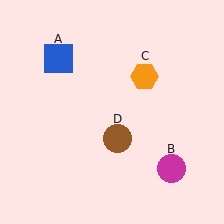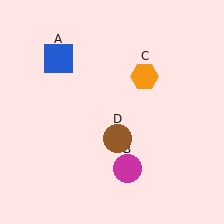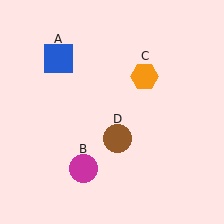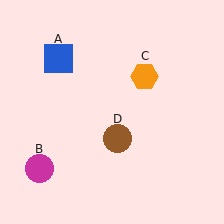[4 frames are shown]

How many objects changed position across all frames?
1 object changed position: magenta circle (object B).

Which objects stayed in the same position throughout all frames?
Blue square (object A) and orange hexagon (object C) and brown circle (object D) remained stationary.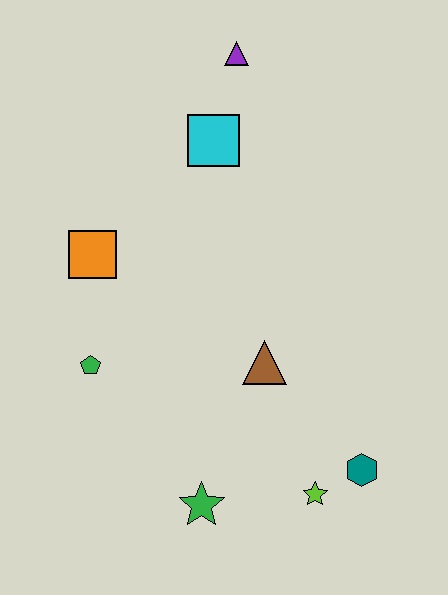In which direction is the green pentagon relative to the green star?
The green pentagon is above the green star.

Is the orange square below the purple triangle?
Yes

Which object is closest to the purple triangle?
The cyan square is closest to the purple triangle.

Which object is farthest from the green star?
The purple triangle is farthest from the green star.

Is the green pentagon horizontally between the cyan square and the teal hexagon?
No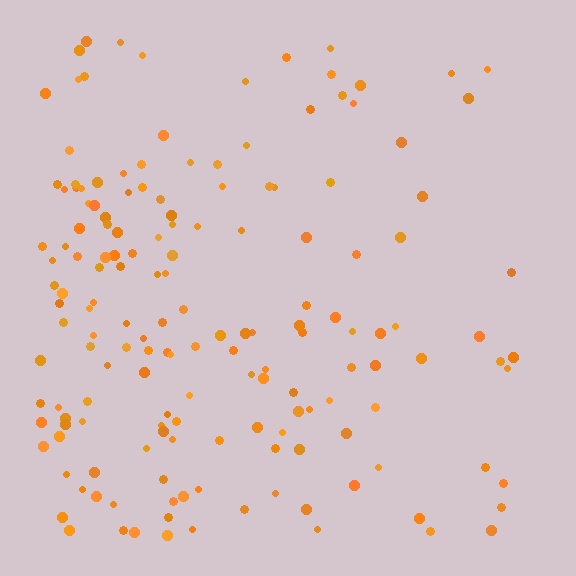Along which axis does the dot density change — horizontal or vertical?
Horizontal.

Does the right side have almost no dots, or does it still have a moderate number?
Still a moderate number, just noticeably fewer than the left.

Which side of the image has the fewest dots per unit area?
The right.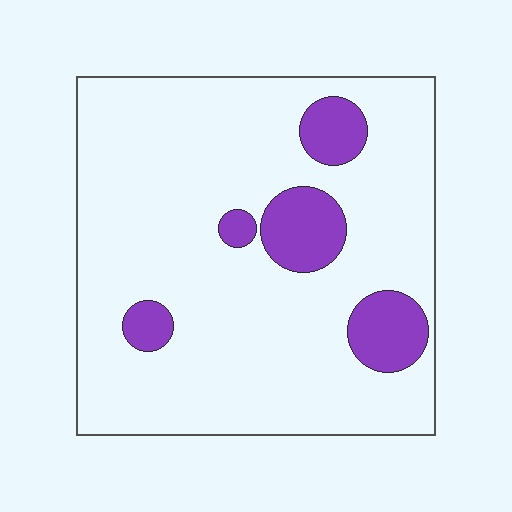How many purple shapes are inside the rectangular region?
5.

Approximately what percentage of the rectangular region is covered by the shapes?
Approximately 15%.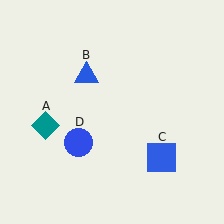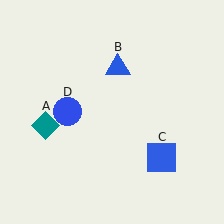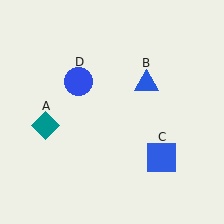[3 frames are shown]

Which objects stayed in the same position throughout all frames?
Teal diamond (object A) and blue square (object C) remained stationary.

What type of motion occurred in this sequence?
The blue triangle (object B), blue circle (object D) rotated clockwise around the center of the scene.